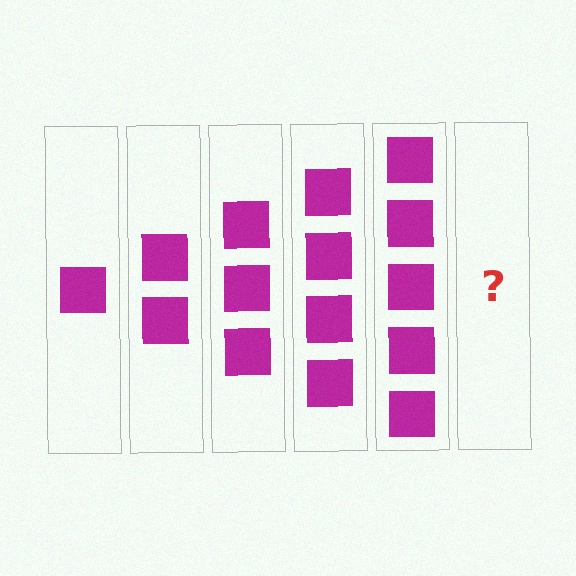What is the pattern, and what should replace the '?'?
The pattern is that each step adds one more square. The '?' should be 6 squares.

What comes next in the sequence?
The next element should be 6 squares.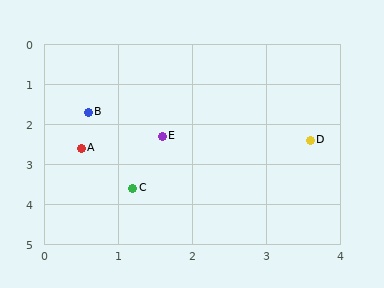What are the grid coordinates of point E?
Point E is at approximately (1.6, 2.3).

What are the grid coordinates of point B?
Point B is at approximately (0.6, 1.7).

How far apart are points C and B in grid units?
Points C and B are about 2.0 grid units apart.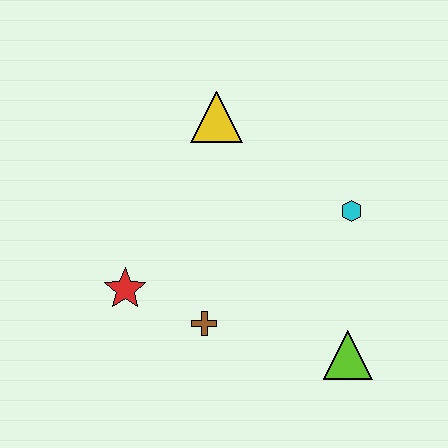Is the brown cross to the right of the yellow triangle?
No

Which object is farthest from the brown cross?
The yellow triangle is farthest from the brown cross.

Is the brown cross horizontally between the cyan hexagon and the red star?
Yes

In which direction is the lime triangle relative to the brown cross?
The lime triangle is to the right of the brown cross.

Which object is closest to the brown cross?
The red star is closest to the brown cross.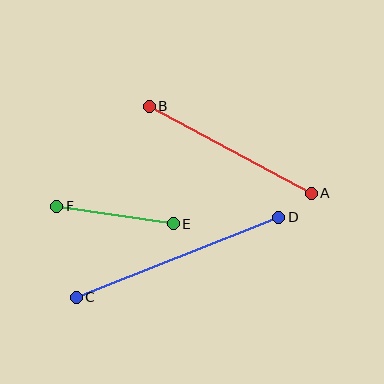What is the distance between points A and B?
The distance is approximately 184 pixels.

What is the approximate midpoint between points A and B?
The midpoint is at approximately (230, 150) pixels.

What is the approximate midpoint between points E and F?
The midpoint is at approximately (115, 215) pixels.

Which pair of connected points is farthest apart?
Points C and D are farthest apart.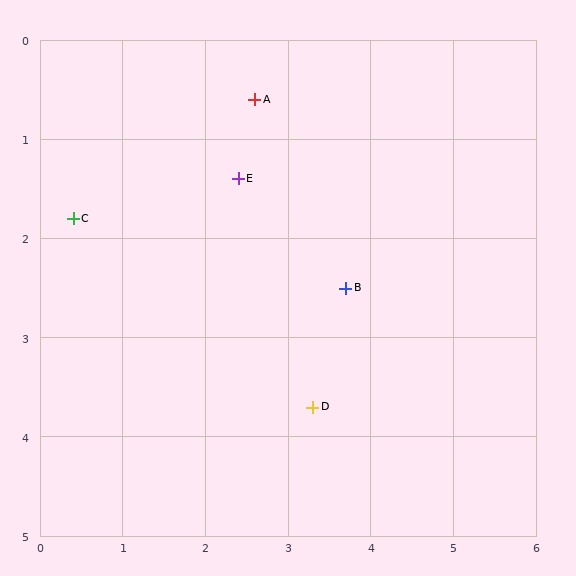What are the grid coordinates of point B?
Point B is at approximately (3.7, 2.5).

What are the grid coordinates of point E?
Point E is at approximately (2.4, 1.4).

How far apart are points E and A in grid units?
Points E and A are about 0.8 grid units apart.